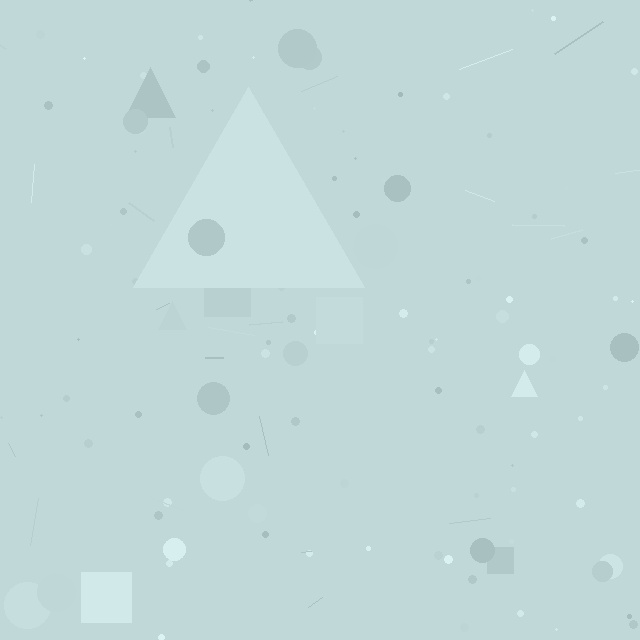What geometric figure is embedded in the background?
A triangle is embedded in the background.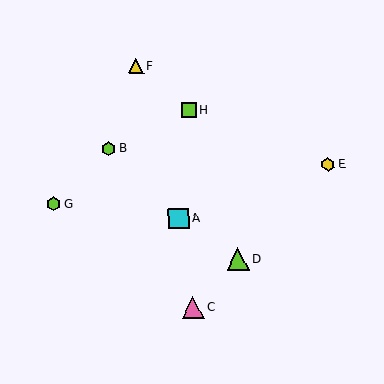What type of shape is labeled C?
Shape C is a pink triangle.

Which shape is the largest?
The pink triangle (labeled C) is the largest.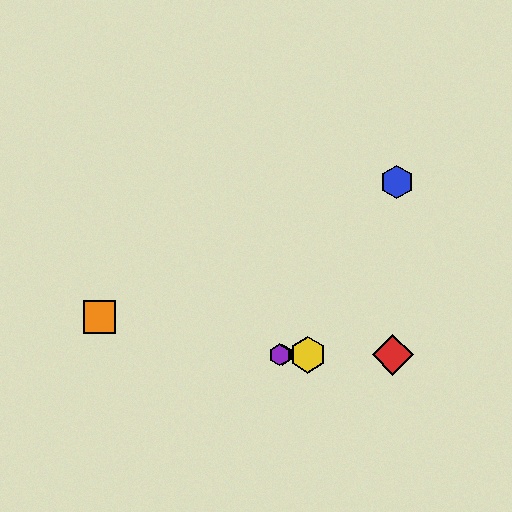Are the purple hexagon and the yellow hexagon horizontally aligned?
Yes, both are at y≈355.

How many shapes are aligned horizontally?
4 shapes (the red diamond, the green hexagon, the yellow hexagon, the purple hexagon) are aligned horizontally.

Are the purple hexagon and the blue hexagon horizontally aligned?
No, the purple hexagon is at y≈355 and the blue hexagon is at y≈182.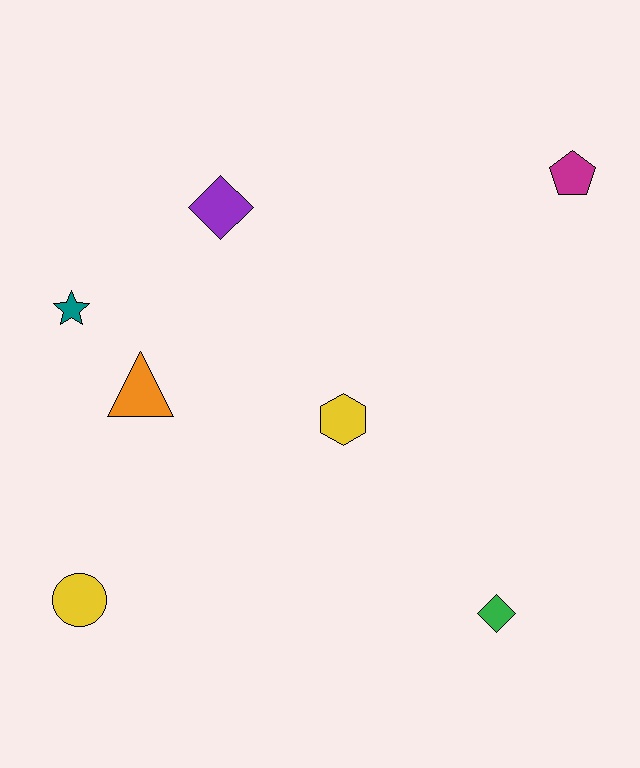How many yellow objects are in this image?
There are 2 yellow objects.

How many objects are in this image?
There are 7 objects.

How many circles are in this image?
There is 1 circle.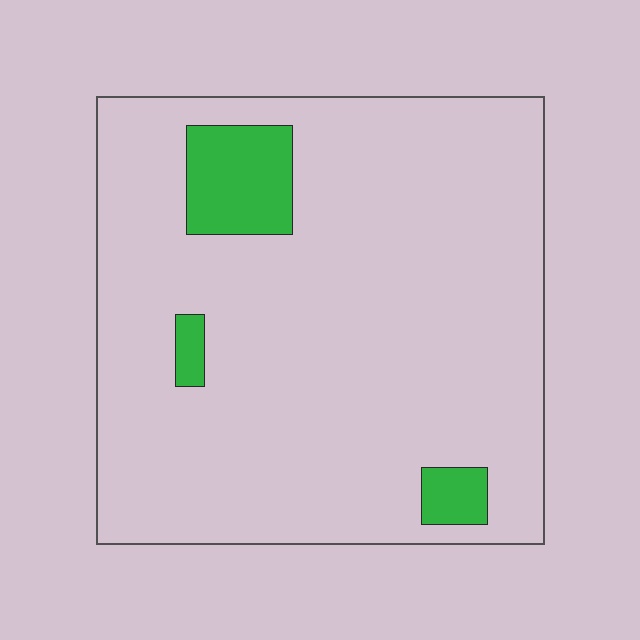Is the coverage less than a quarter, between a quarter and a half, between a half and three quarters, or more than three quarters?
Less than a quarter.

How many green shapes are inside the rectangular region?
3.